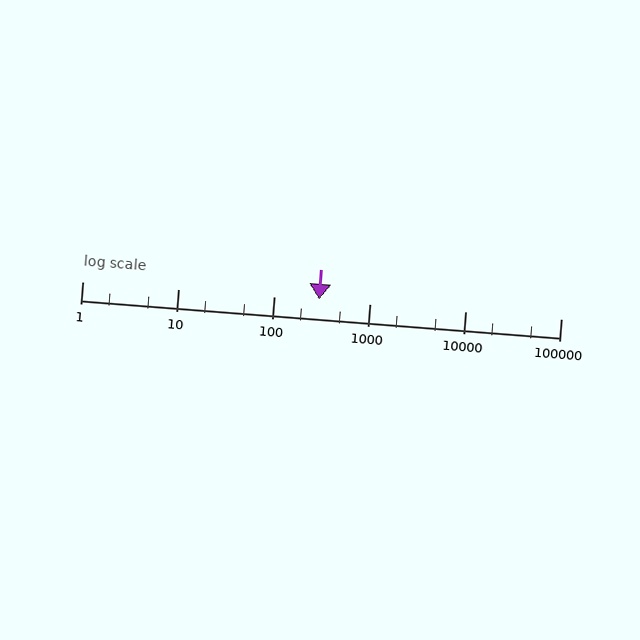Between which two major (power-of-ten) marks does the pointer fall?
The pointer is between 100 and 1000.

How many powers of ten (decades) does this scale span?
The scale spans 5 decades, from 1 to 100000.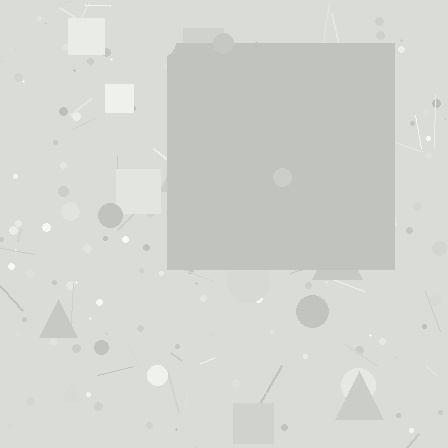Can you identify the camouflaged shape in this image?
The camouflaged shape is a square.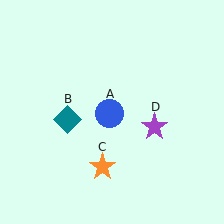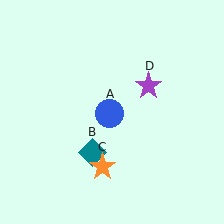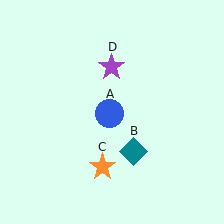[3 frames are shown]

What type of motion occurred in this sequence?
The teal diamond (object B), purple star (object D) rotated counterclockwise around the center of the scene.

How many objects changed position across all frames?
2 objects changed position: teal diamond (object B), purple star (object D).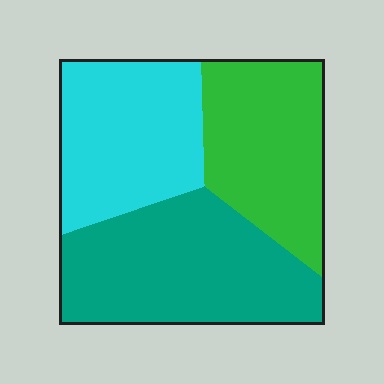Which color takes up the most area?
Teal, at roughly 40%.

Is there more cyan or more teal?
Teal.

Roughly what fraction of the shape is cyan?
Cyan takes up about one third (1/3) of the shape.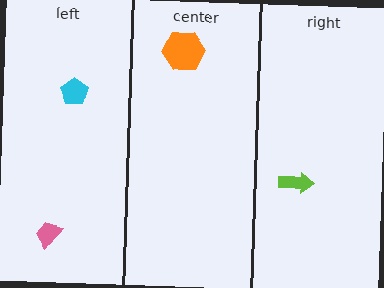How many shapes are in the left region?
2.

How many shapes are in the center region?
1.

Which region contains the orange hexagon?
The center region.